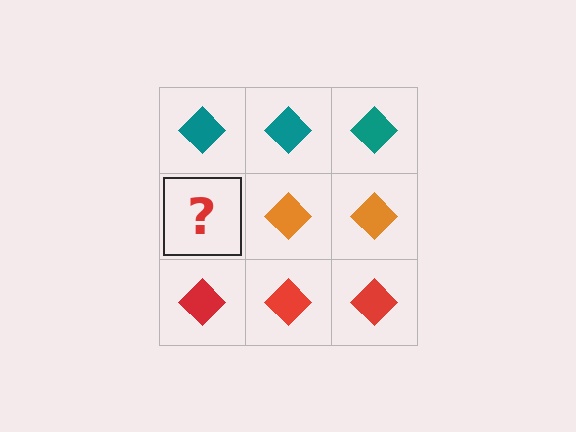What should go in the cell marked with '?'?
The missing cell should contain an orange diamond.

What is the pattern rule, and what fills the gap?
The rule is that each row has a consistent color. The gap should be filled with an orange diamond.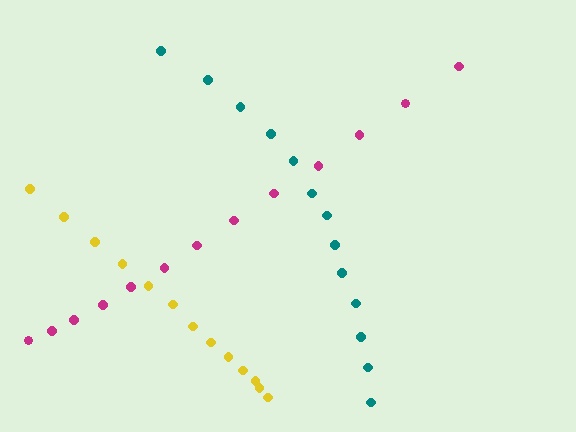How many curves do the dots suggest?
There are 3 distinct paths.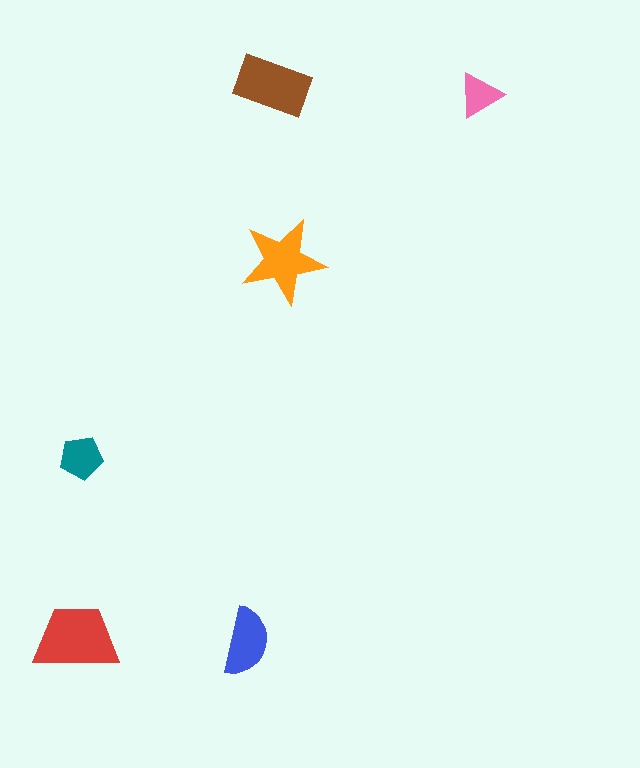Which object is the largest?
The red trapezoid.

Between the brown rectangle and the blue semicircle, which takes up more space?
The brown rectangle.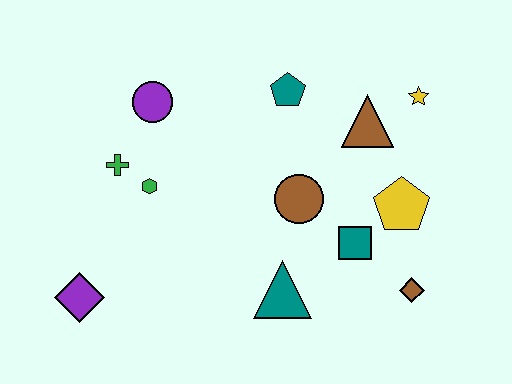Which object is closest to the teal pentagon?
The brown triangle is closest to the teal pentagon.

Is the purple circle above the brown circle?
Yes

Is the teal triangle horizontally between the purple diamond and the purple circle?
No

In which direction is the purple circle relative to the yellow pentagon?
The purple circle is to the left of the yellow pentagon.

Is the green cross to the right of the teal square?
No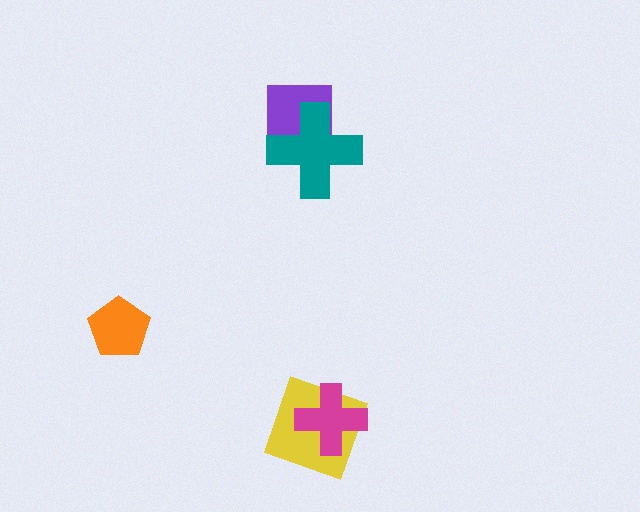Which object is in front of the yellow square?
The magenta cross is in front of the yellow square.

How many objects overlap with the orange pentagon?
0 objects overlap with the orange pentagon.